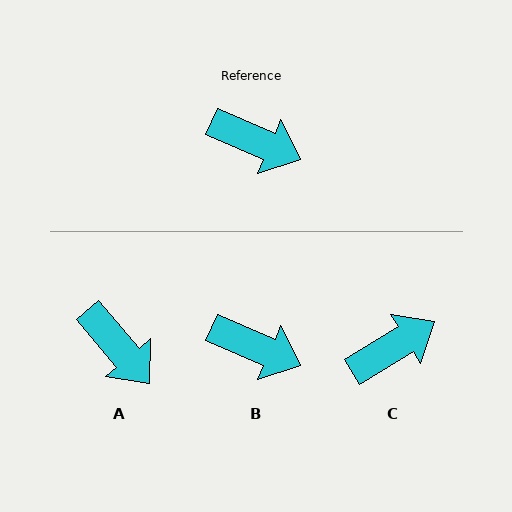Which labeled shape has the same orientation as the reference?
B.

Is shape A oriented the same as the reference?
No, it is off by about 26 degrees.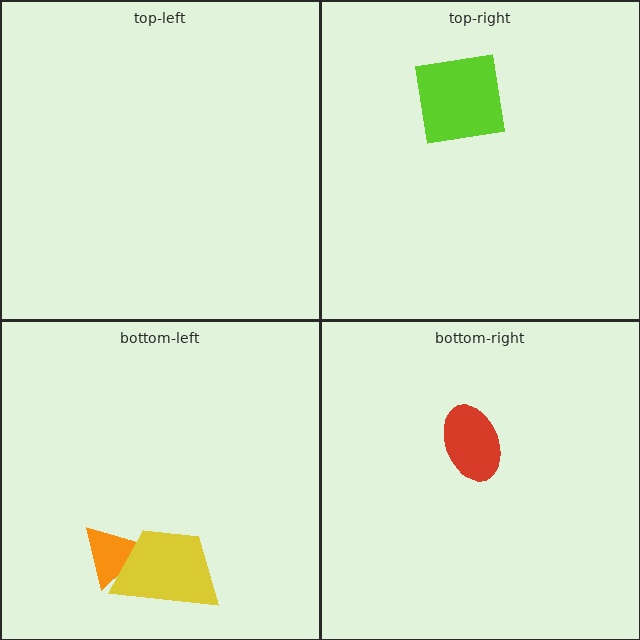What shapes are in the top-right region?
The lime square.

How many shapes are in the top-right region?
1.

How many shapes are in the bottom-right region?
1.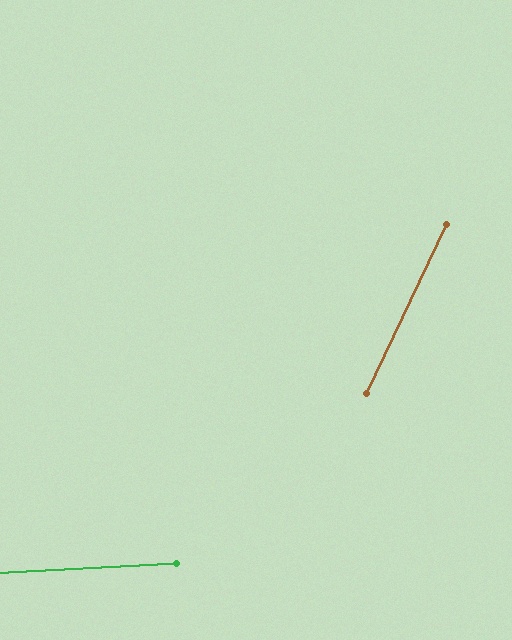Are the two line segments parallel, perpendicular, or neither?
Neither parallel nor perpendicular — they differ by about 61°.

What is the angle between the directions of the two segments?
Approximately 61 degrees.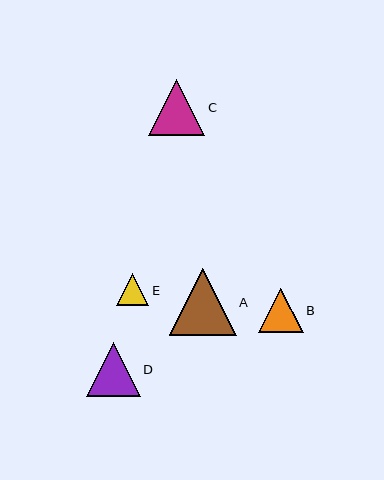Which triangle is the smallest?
Triangle E is the smallest with a size of approximately 32 pixels.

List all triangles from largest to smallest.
From largest to smallest: A, C, D, B, E.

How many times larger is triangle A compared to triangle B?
Triangle A is approximately 1.5 times the size of triangle B.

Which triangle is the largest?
Triangle A is the largest with a size of approximately 67 pixels.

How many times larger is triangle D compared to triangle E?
Triangle D is approximately 1.7 times the size of triangle E.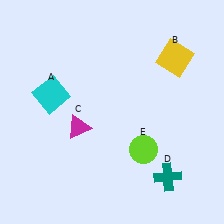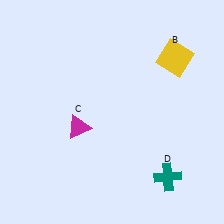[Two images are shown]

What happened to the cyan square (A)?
The cyan square (A) was removed in Image 2. It was in the top-left area of Image 1.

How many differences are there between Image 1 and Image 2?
There are 2 differences between the two images.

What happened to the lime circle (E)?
The lime circle (E) was removed in Image 2. It was in the bottom-right area of Image 1.